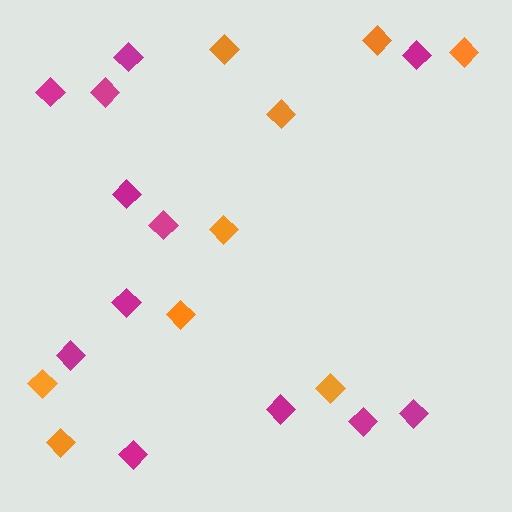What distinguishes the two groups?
There are 2 groups: one group of magenta diamonds (12) and one group of orange diamonds (9).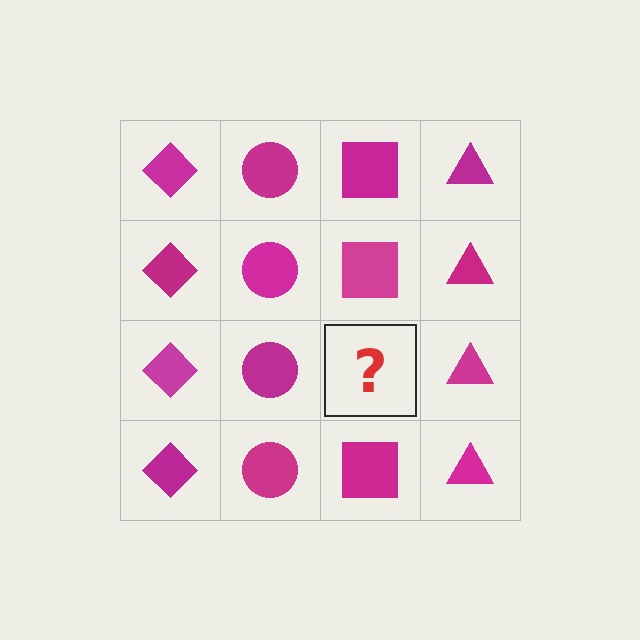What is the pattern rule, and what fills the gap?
The rule is that each column has a consistent shape. The gap should be filled with a magenta square.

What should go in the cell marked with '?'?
The missing cell should contain a magenta square.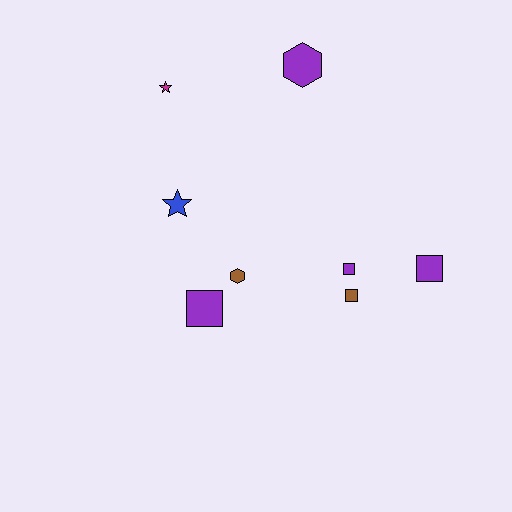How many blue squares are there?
There are no blue squares.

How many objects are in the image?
There are 8 objects.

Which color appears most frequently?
Purple, with 4 objects.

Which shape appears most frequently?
Square, with 4 objects.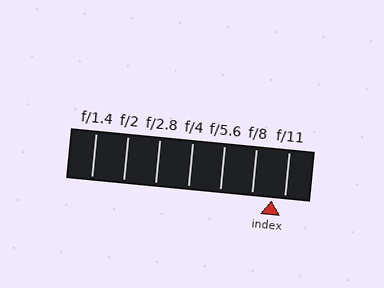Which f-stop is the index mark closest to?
The index mark is closest to f/11.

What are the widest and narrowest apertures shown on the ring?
The widest aperture shown is f/1.4 and the narrowest is f/11.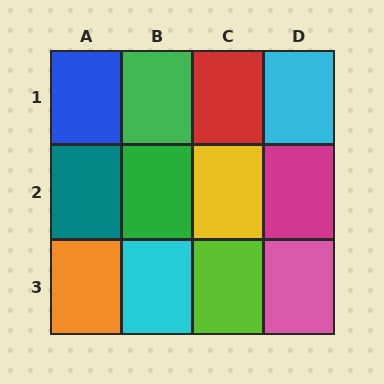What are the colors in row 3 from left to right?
Orange, cyan, lime, pink.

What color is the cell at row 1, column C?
Red.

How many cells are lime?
1 cell is lime.